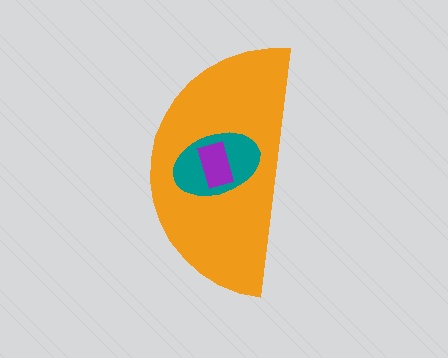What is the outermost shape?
The orange semicircle.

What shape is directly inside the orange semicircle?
The teal ellipse.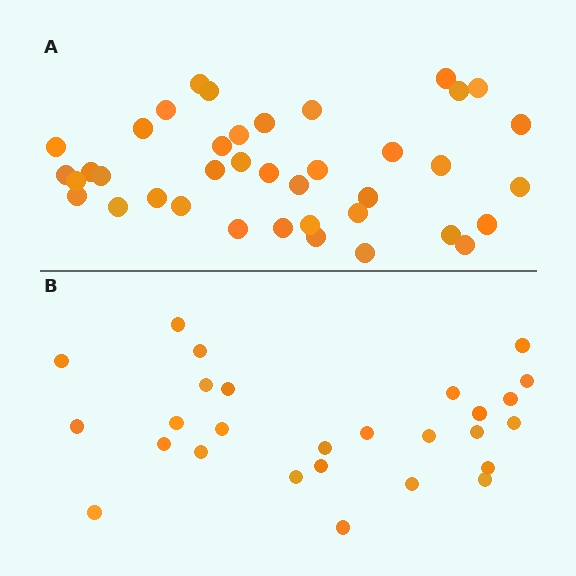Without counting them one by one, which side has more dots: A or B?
Region A (the top region) has more dots.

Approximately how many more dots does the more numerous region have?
Region A has roughly 12 or so more dots than region B.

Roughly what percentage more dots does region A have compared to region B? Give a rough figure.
About 45% more.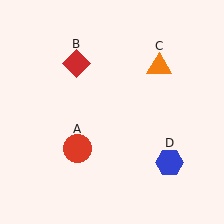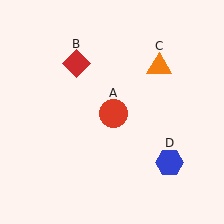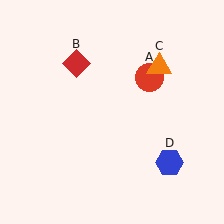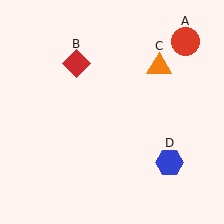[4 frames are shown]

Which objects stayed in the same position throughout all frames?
Red diamond (object B) and orange triangle (object C) and blue hexagon (object D) remained stationary.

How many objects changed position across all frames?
1 object changed position: red circle (object A).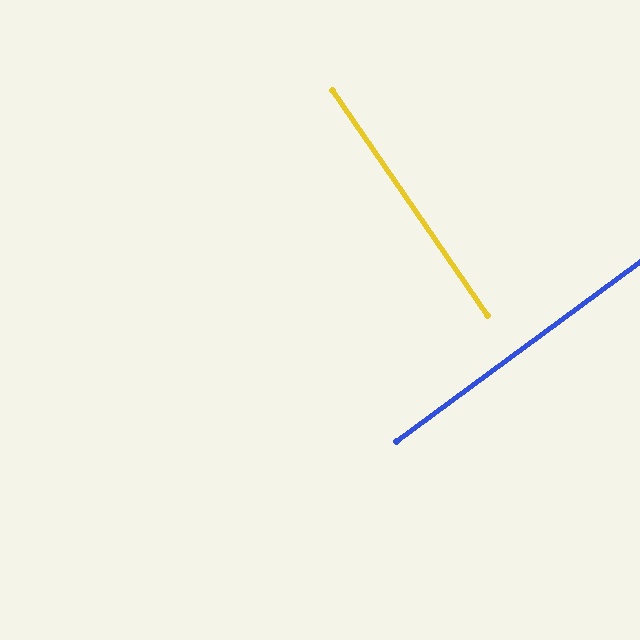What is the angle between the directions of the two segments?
Approximately 88 degrees.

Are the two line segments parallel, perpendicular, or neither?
Perpendicular — they meet at approximately 88°.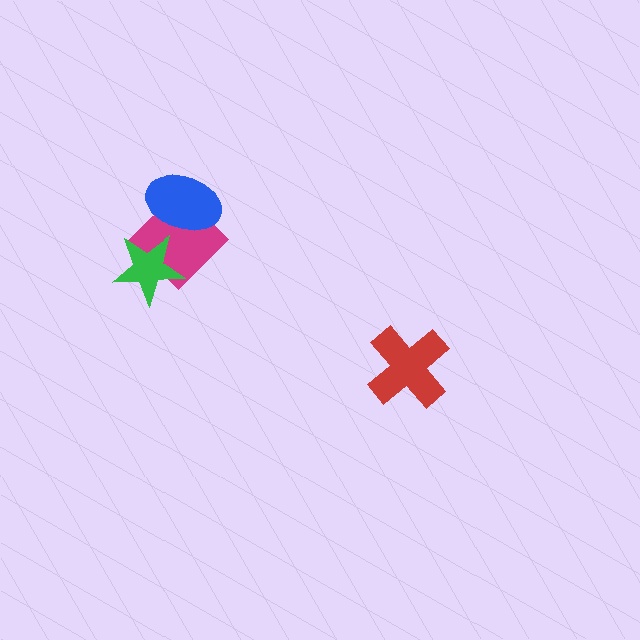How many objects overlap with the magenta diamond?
2 objects overlap with the magenta diamond.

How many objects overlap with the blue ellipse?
1 object overlaps with the blue ellipse.